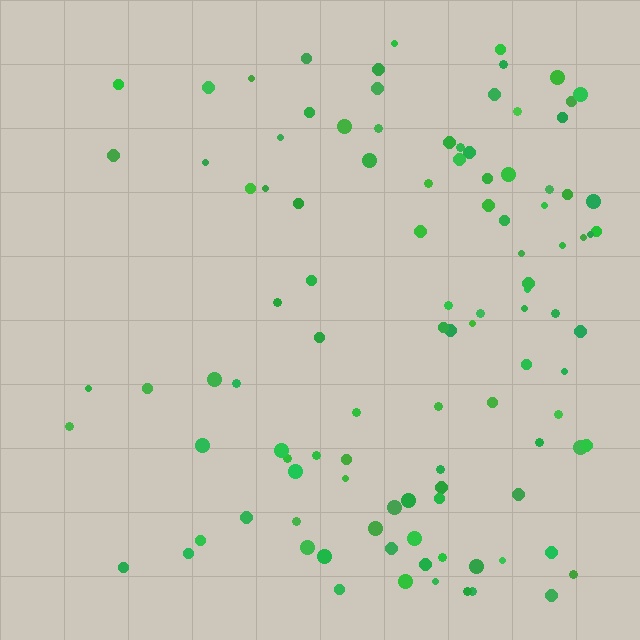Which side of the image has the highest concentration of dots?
The right.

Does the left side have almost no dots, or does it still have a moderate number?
Still a moderate number, just noticeably fewer than the right.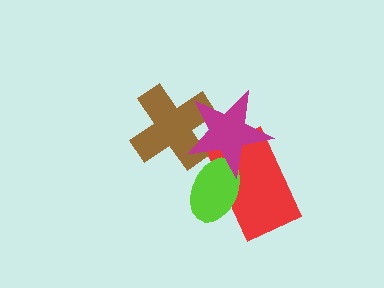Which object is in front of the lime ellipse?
The magenta star is in front of the lime ellipse.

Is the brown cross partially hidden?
Yes, it is partially covered by another shape.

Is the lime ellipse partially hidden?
Yes, it is partially covered by another shape.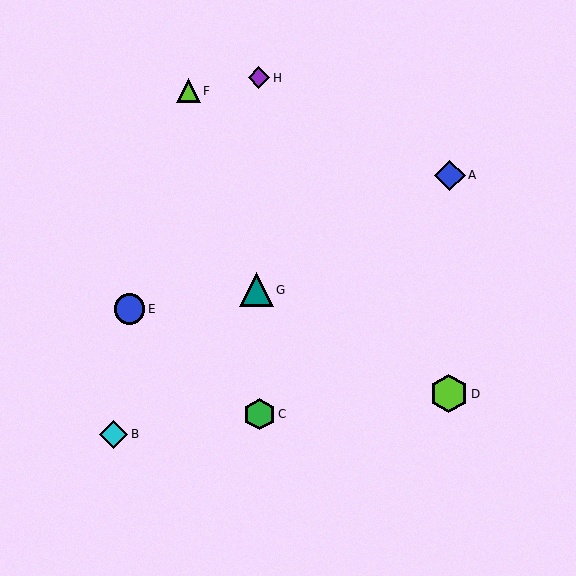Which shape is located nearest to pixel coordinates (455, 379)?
The lime hexagon (labeled D) at (449, 394) is nearest to that location.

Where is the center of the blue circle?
The center of the blue circle is at (130, 309).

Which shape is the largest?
The lime hexagon (labeled D) is the largest.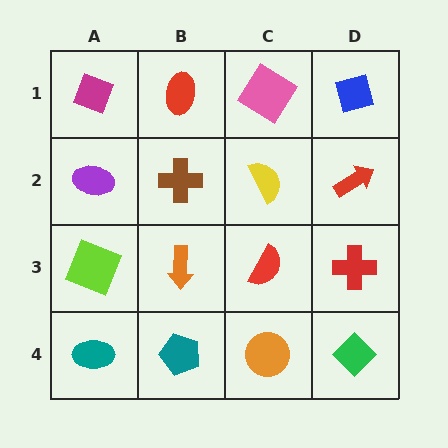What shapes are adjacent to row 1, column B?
A brown cross (row 2, column B), a magenta diamond (row 1, column A), a pink diamond (row 1, column C).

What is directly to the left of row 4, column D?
An orange circle.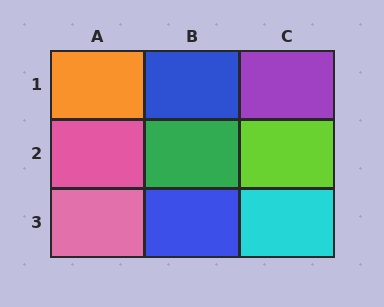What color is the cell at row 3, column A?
Pink.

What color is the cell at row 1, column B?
Blue.